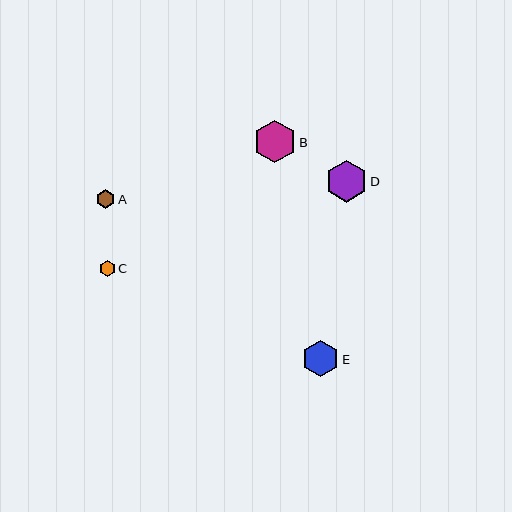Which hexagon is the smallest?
Hexagon C is the smallest with a size of approximately 15 pixels.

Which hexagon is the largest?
Hexagon B is the largest with a size of approximately 42 pixels.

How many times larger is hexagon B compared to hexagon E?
Hexagon B is approximately 1.2 times the size of hexagon E.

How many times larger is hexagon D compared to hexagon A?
Hexagon D is approximately 2.3 times the size of hexagon A.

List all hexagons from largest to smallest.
From largest to smallest: B, D, E, A, C.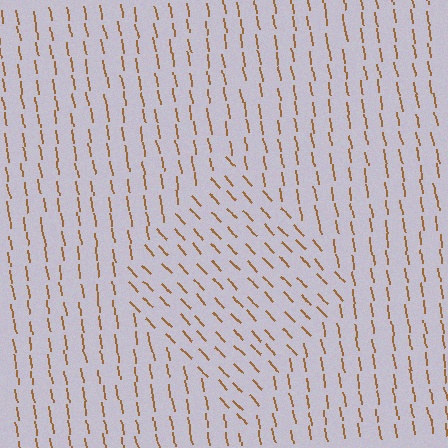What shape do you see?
I see a diamond.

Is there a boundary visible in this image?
Yes, there is a texture boundary formed by a change in line orientation.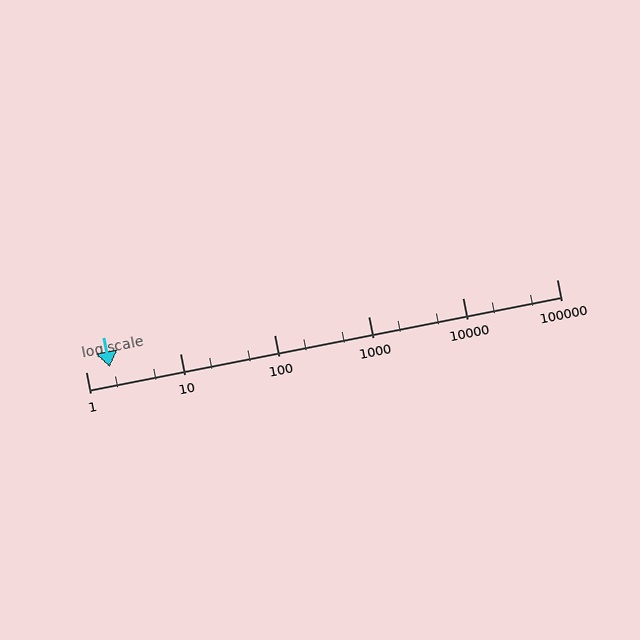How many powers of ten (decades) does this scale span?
The scale spans 5 decades, from 1 to 100000.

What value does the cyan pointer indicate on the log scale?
The pointer indicates approximately 1.8.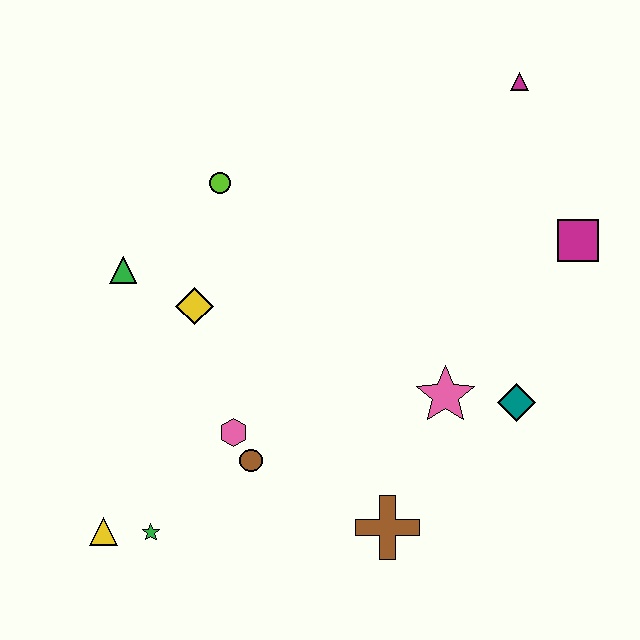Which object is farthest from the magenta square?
The yellow triangle is farthest from the magenta square.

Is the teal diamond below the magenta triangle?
Yes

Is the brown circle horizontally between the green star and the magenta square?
Yes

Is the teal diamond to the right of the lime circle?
Yes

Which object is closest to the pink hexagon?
The brown circle is closest to the pink hexagon.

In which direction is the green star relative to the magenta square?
The green star is to the left of the magenta square.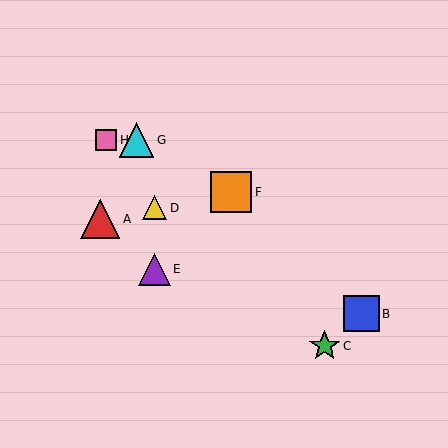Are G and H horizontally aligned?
Yes, both are at y≈140.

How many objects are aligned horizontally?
2 objects (G, H) are aligned horizontally.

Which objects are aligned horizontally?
Objects G, H are aligned horizontally.